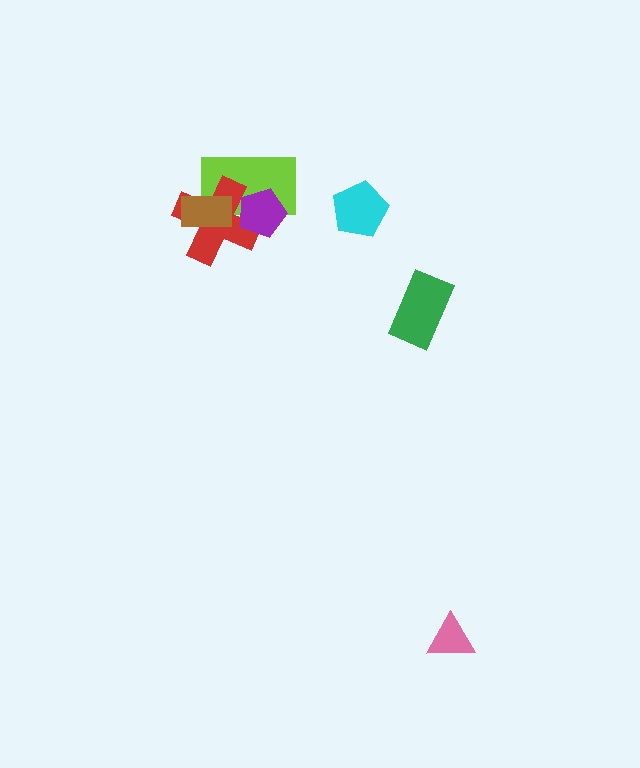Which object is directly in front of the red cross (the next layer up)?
The brown rectangle is directly in front of the red cross.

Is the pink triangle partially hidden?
No, no other shape covers it.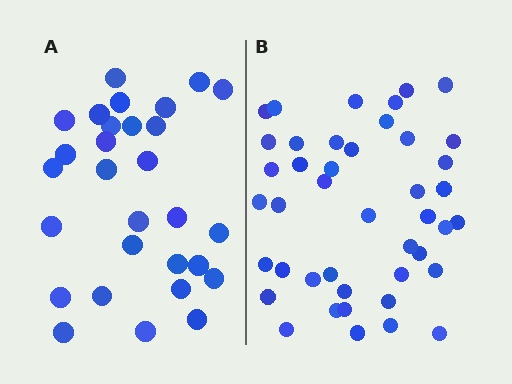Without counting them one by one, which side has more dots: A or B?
Region B (the right region) has more dots.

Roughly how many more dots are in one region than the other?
Region B has approximately 15 more dots than region A.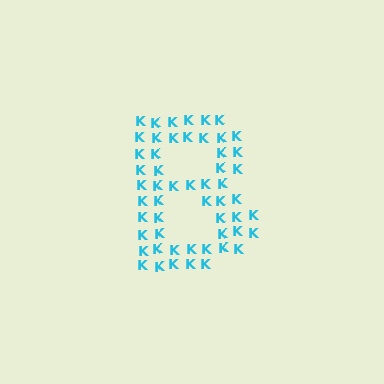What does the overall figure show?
The overall figure shows the letter B.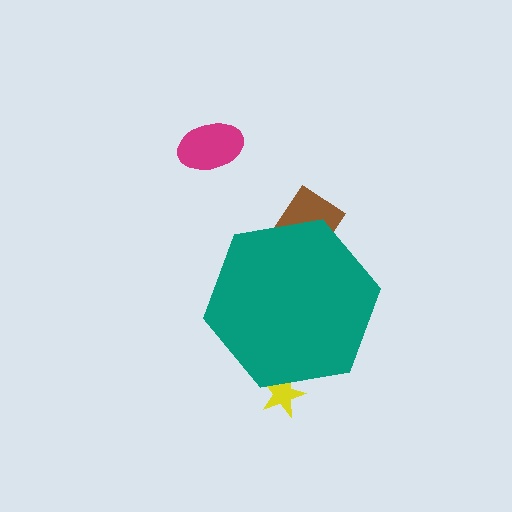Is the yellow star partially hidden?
Yes, the yellow star is partially hidden behind the teal hexagon.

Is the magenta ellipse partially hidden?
No, the magenta ellipse is fully visible.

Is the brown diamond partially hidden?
Yes, the brown diamond is partially hidden behind the teal hexagon.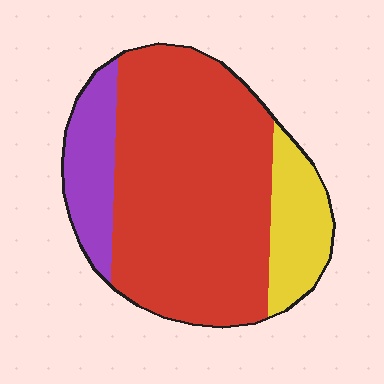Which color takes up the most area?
Red, at roughly 70%.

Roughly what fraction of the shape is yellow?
Yellow takes up about one sixth (1/6) of the shape.